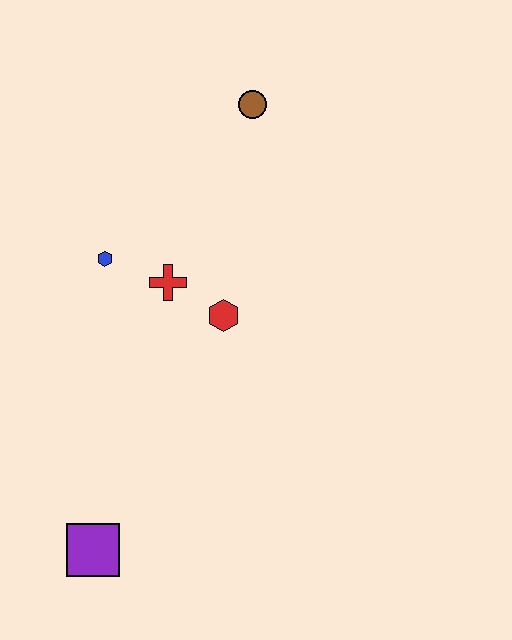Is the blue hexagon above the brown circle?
No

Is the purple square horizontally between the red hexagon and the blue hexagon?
No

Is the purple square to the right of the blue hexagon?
No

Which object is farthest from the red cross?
The purple square is farthest from the red cross.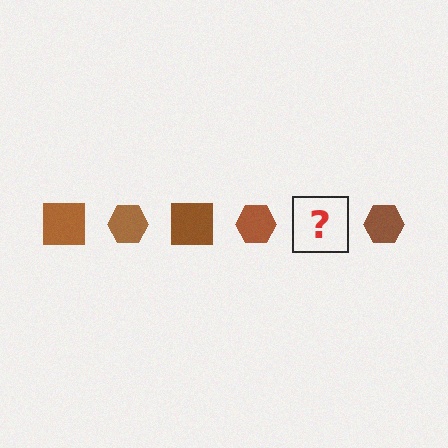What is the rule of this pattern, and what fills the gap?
The rule is that the pattern cycles through square, hexagon shapes in brown. The gap should be filled with a brown square.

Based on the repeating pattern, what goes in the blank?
The blank should be a brown square.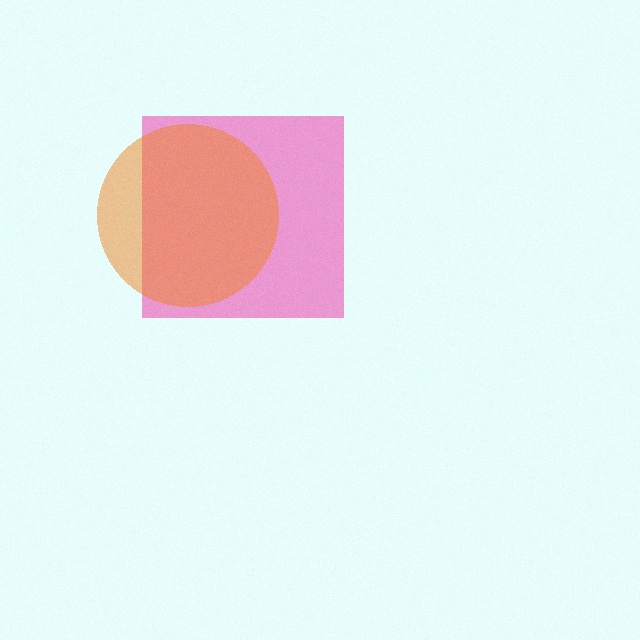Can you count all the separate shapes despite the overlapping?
Yes, there are 2 separate shapes.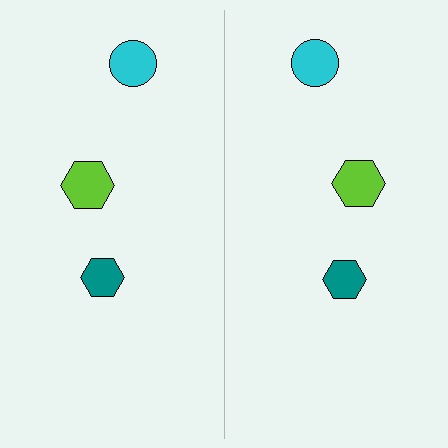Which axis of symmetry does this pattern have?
The pattern has a vertical axis of symmetry running through the center of the image.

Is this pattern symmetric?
Yes, this pattern has bilateral (reflection) symmetry.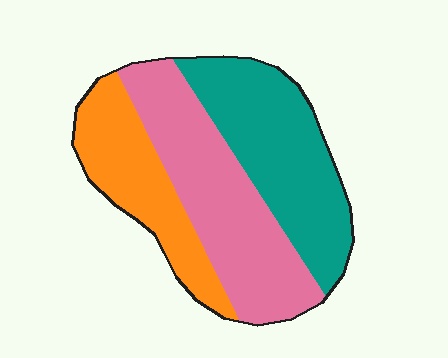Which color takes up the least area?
Orange, at roughly 25%.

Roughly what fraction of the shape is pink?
Pink takes up between a quarter and a half of the shape.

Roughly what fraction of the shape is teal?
Teal covers 36% of the shape.